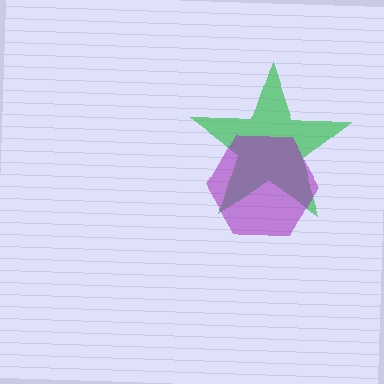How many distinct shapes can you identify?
There are 2 distinct shapes: a green star, a purple hexagon.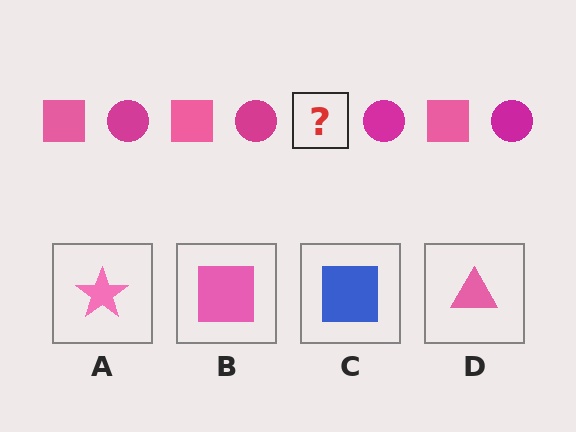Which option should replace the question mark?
Option B.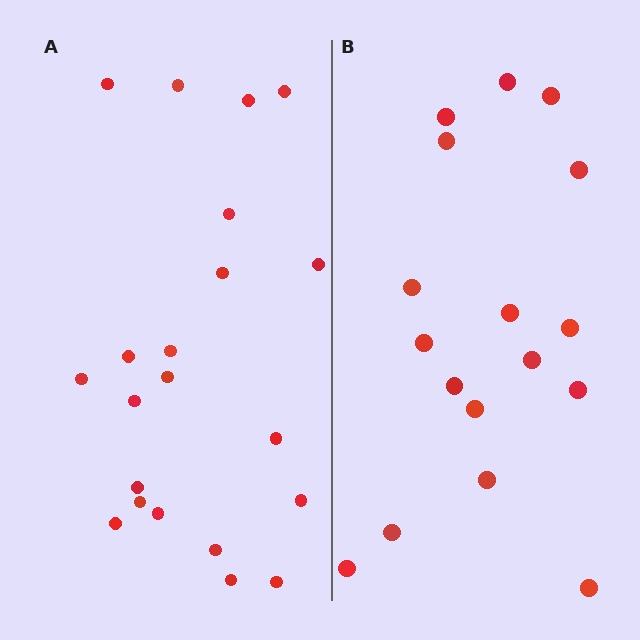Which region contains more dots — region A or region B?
Region A (the left region) has more dots.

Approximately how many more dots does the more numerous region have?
Region A has about 4 more dots than region B.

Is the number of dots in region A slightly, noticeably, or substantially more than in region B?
Region A has only slightly more — the two regions are fairly close. The ratio is roughly 1.2 to 1.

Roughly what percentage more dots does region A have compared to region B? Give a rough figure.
About 25% more.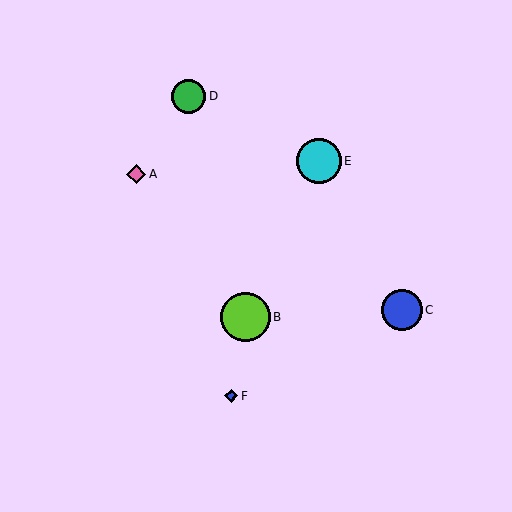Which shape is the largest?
The lime circle (labeled B) is the largest.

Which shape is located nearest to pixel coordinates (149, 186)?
The pink diamond (labeled A) at (136, 174) is nearest to that location.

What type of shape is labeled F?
Shape F is a blue diamond.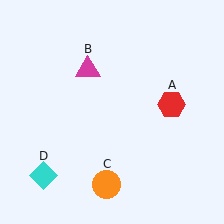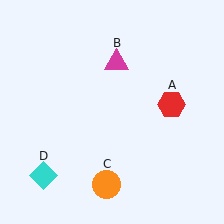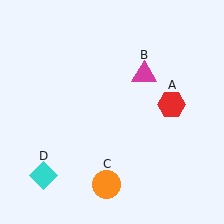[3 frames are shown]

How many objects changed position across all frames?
1 object changed position: magenta triangle (object B).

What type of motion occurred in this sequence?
The magenta triangle (object B) rotated clockwise around the center of the scene.